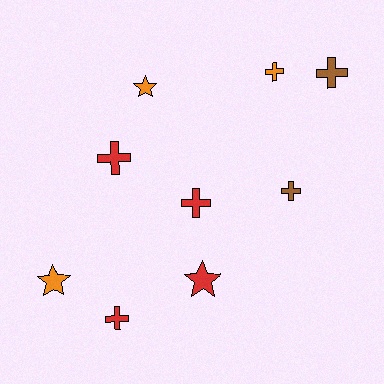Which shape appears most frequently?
Cross, with 6 objects.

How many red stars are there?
There is 1 red star.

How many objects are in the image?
There are 9 objects.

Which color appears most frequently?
Red, with 4 objects.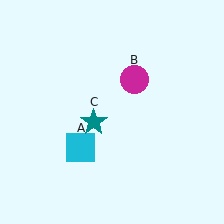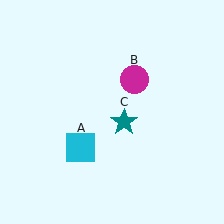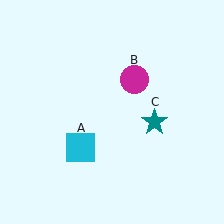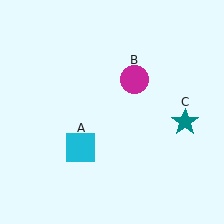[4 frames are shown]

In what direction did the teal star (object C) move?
The teal star (object C) moved right.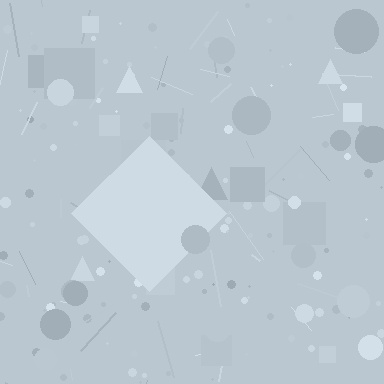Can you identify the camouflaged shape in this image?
The camouflaged shape is a diamond.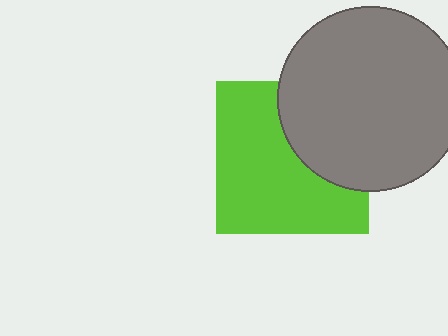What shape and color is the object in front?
The object in front is a gray circle.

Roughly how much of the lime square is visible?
About half of it is visible (roughly 64%).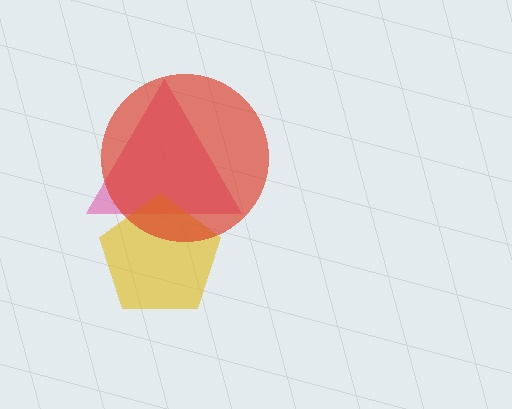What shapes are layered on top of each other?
The layered shapes are: a pink triangle, a yellow pentagon, a red circle.